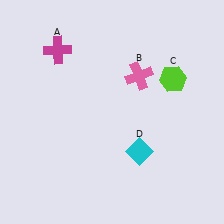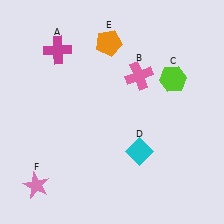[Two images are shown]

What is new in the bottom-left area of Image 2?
A pink star (F) was added in the bottom-left area of Image 2.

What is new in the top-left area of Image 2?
An orange pentagon (E) was added in the top-left area of Image 2.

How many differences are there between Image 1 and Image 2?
There are 2 differences between the two images.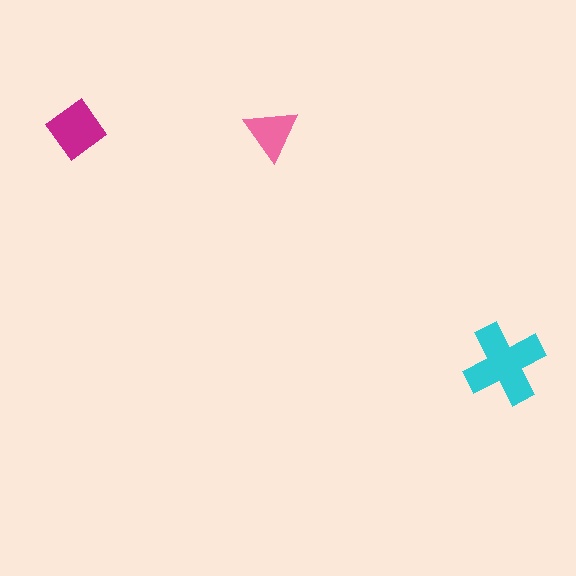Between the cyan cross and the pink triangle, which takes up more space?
The cyan cross.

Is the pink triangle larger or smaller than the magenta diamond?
Smaller.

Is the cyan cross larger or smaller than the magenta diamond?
Larger.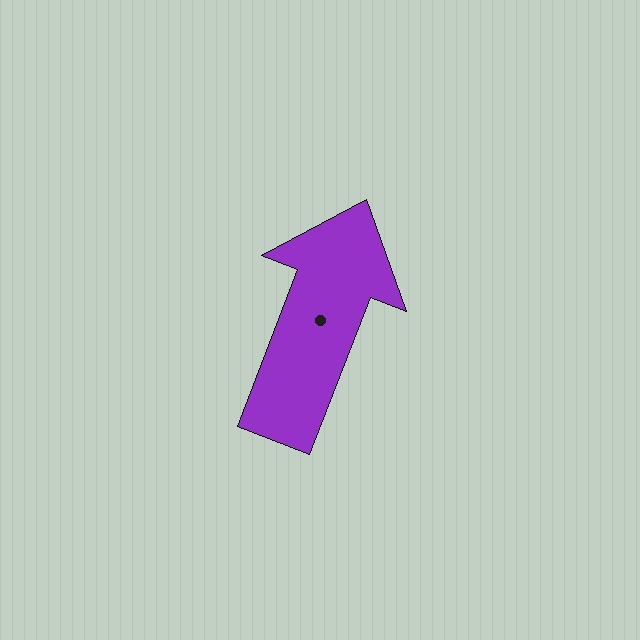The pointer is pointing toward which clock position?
Roughly 1 o'clock.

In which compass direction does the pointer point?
North.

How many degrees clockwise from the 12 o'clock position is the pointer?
Approximately 21 degrees.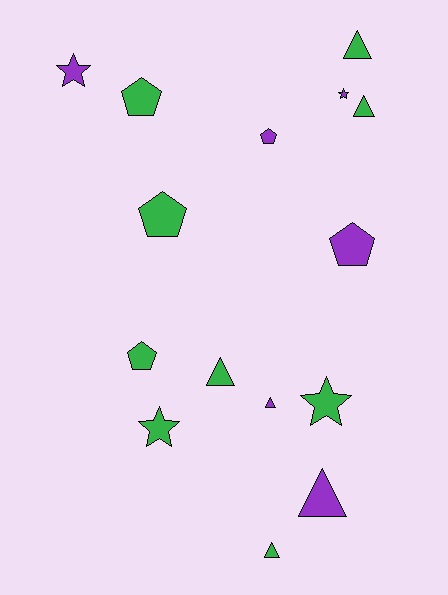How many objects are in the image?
There are 15 objects.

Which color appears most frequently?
Green, with 9 objects.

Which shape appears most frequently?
Triangle, with 6 objects.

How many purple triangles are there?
There are 2 purple triangles.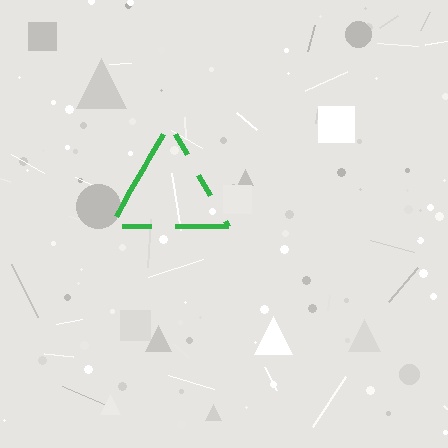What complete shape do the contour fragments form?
The contour fragments form a triangle.